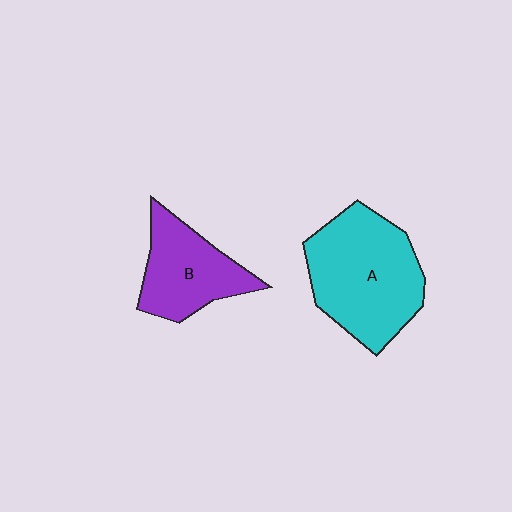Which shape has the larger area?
Shape A (cyan).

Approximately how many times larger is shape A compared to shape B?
Approximately 1.5 times.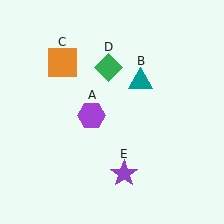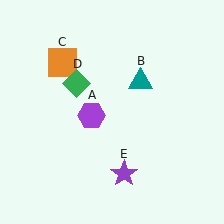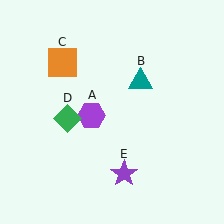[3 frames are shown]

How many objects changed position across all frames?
1 object changed position: green diamond (object D).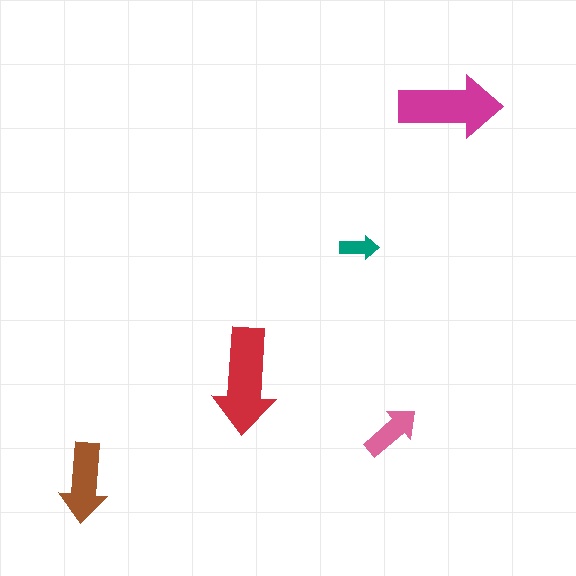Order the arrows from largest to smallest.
the red one, the magenta one, the brown one, the pink one, the teal one.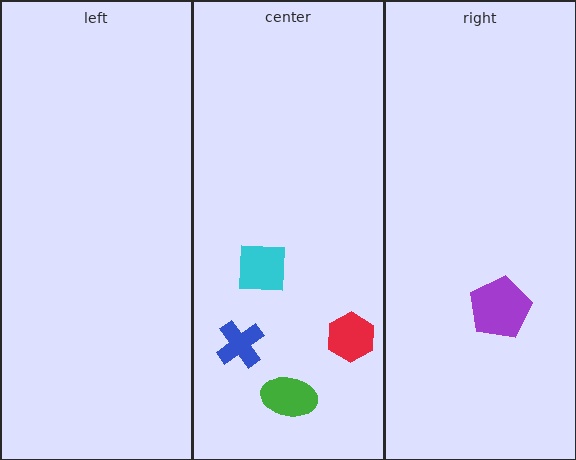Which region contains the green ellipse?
The center region.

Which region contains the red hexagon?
The center region.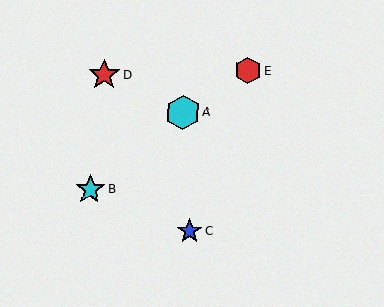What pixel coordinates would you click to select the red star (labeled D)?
Click at (104, 75) to select the red star D.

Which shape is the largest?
The cyan hexagon (labeled A) is the largest.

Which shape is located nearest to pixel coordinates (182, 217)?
The blue star (labeled C) at (190, 231) is nearest to that location.